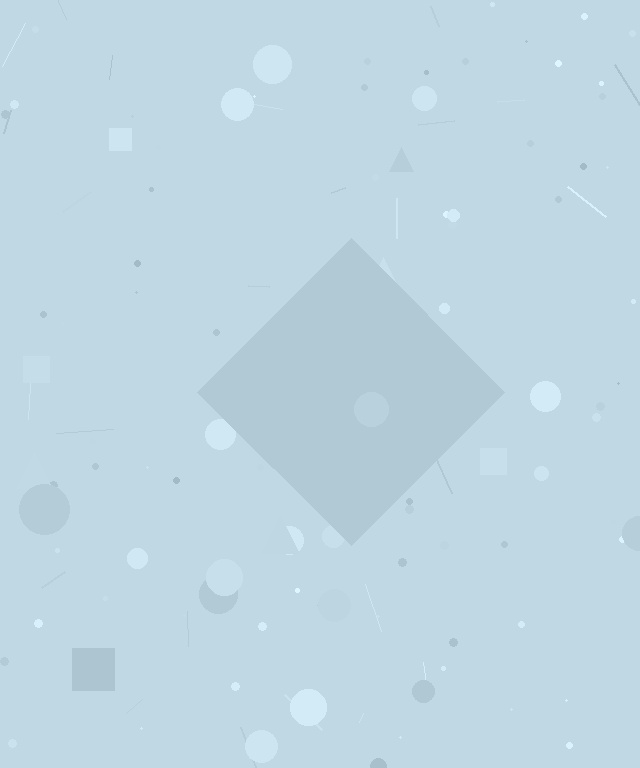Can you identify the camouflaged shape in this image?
The camouflaged shape is a diamond.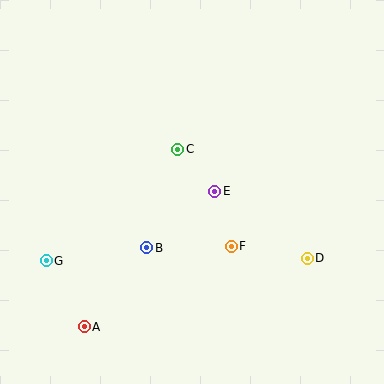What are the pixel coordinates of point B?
Point B is at (147, 248).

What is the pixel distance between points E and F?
The distance between E and F is 57 pixels.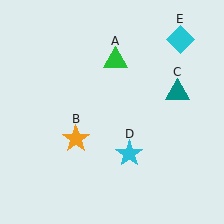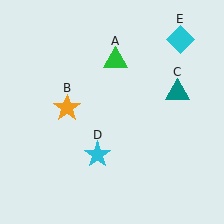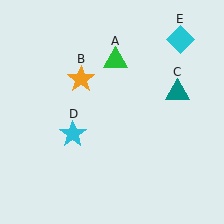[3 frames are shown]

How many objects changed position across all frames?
2 objects changed position: orange star (object B), cyan star (object D).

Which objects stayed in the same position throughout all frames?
Green triangle (object A) and teal triangle (object C) and cyan diamond (object E) remained stationary.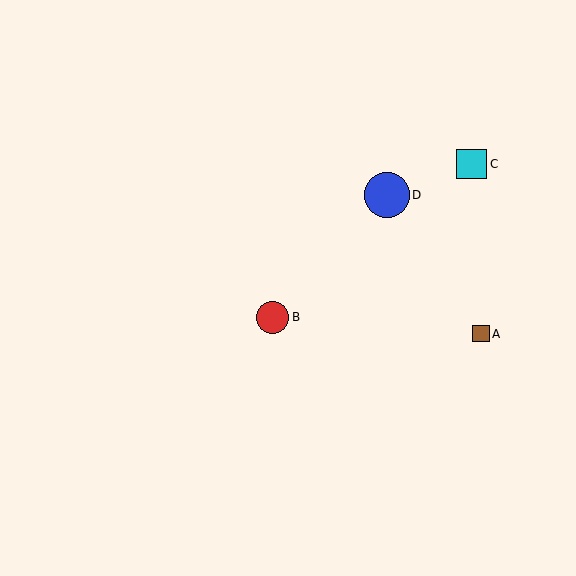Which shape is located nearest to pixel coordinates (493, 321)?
The brown square (labeled A) at (481, 334) is nearest to that location.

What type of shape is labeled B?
Shape B is a red circle.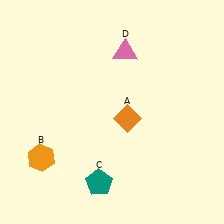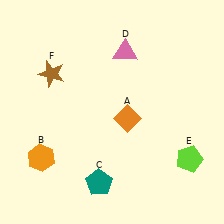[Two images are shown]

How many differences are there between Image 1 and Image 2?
There are 2 differences between the two images.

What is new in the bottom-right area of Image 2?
A lime pentagon (E) was added in the bottom-right area of Image 2.